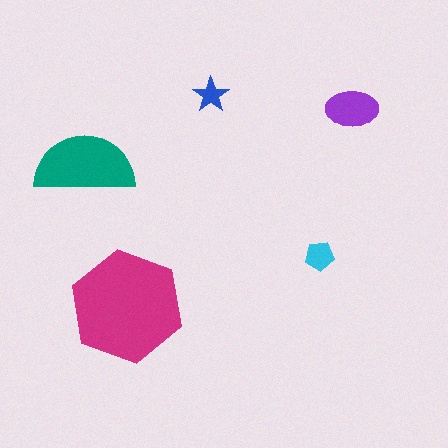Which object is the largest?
The magenta hexagon.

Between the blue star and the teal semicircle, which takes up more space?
The teal semicircle.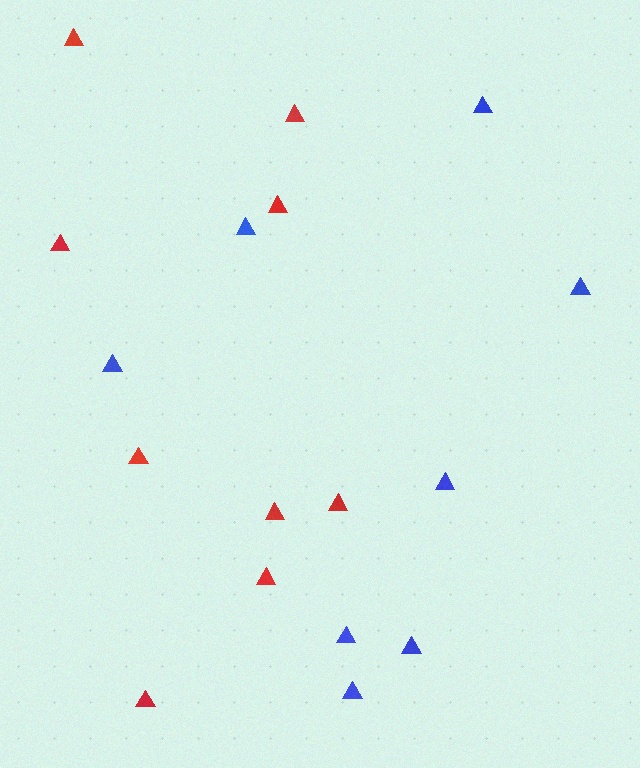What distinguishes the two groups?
There are 2 groups: one group of red triangles (9) and one group of blue triangles (8).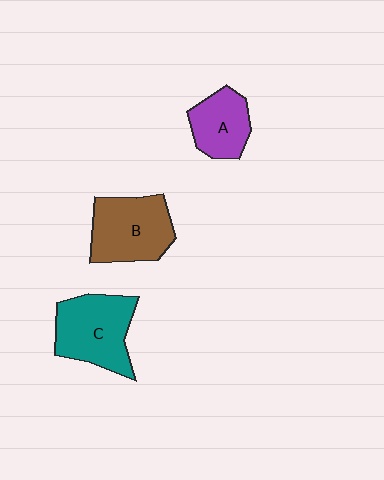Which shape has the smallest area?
Shape A (purple).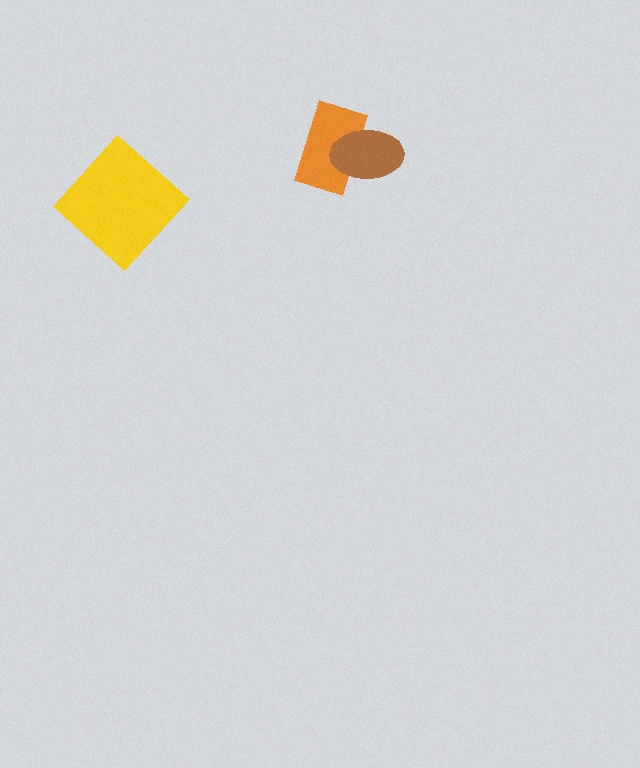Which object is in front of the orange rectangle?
The brown ellipse is in front of the orange rectangle.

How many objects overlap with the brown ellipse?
1 object overlaps with the brown ellipse.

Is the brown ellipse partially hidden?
No, no other shape covers it.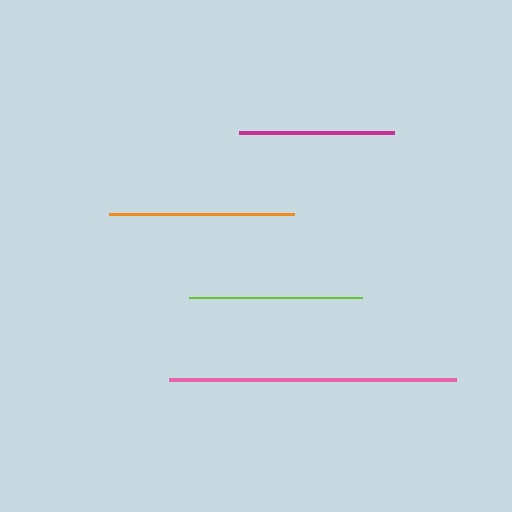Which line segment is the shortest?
The magenta line is the shortest at approximately 154 pixels.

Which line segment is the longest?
The pink line is the longest at approximately 288 pixels.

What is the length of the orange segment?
The orange segment is approximately 186 pixels long.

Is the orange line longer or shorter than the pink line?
The pink line is longer than the orange line.